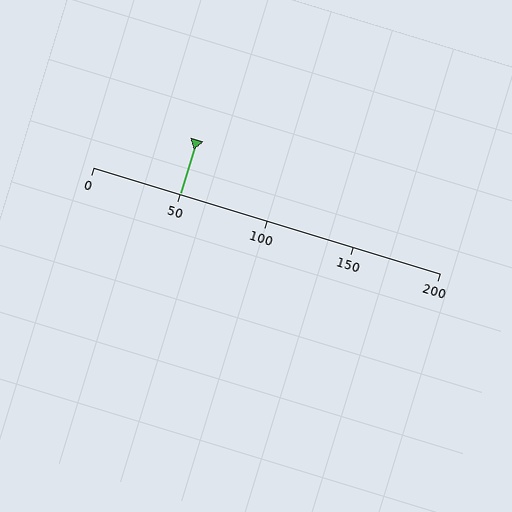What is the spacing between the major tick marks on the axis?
The major ticks are spaced 50 apart.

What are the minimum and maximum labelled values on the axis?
The axis runs from 0 to 200.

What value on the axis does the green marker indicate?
The marker indicates approximately 50.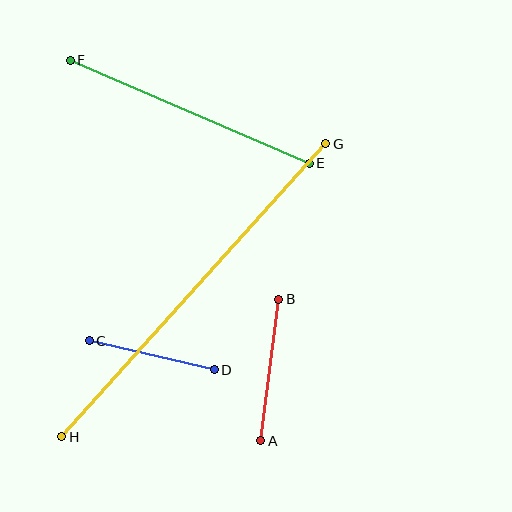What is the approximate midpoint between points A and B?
The midpoint is at approximately (270, 370) pixels.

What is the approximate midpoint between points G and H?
The midpoint is at approximately (194, 290) pixels.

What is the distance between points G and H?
The distance is approximately 394 pixels.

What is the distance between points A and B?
The distance is approximately 143 pixels.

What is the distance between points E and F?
The distance is approximately 261 pixels.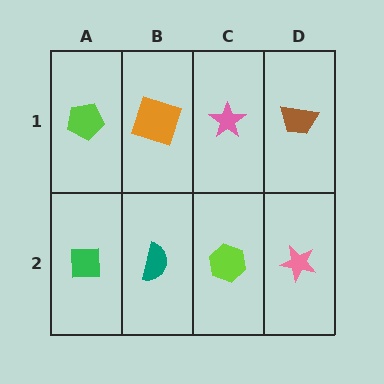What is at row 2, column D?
A pink star.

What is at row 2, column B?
A teal semicircle.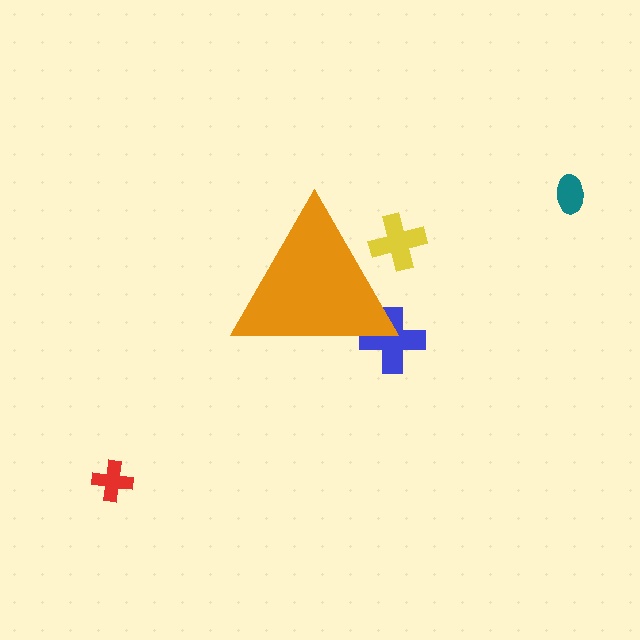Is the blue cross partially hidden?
Yes, the blue cross is partially hidden behind the orange triangle.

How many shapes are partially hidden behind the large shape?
2 shapes are partially hidden.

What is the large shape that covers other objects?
An orange triangle.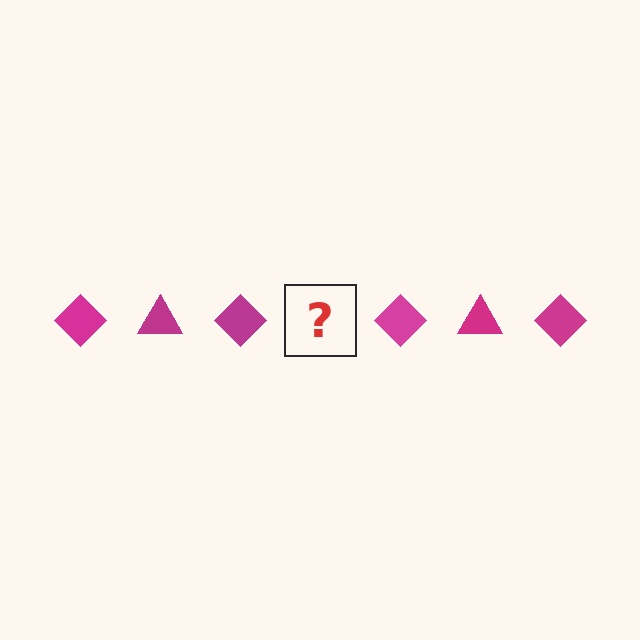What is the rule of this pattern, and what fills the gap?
The rule is that the pattern cycles through diamond, triangle shapes in magenta. The gap should be filled with a magenta triangle.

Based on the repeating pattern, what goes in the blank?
The blank should be a magenta triangle.